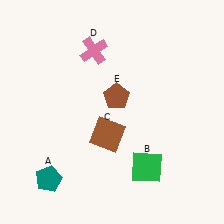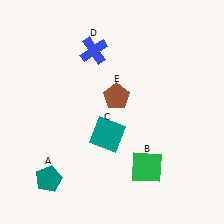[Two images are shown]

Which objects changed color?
C changed from brown to teal. D changed from pink to blue.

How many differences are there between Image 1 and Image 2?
There are 2 differences between the two images.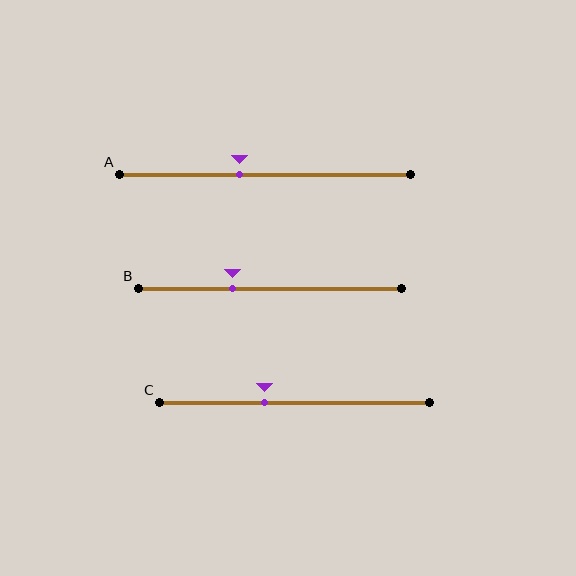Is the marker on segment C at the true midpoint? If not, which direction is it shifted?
No, the marker on segment C is shifted to the left by about 11% of the segment length.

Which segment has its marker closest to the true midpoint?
Segment A has its marker closest to the true midpoint.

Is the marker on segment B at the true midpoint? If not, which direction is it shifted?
No, the marker on segment B is shifted to the left by about 14% of the segment length.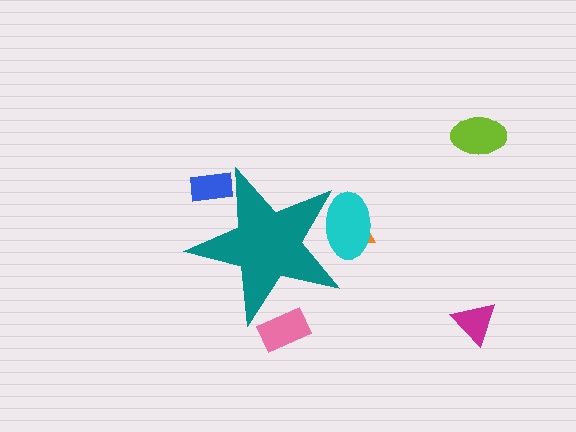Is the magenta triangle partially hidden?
No, the magenta triangle is fully visible.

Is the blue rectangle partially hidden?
Yes, the blue rectangle is partially hidden behind the teal star.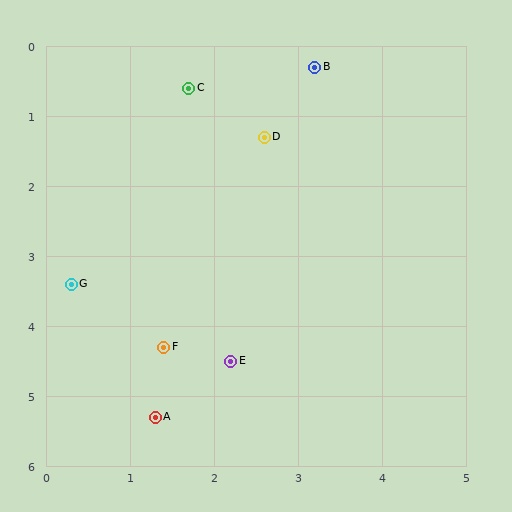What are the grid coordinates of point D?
Point D is at approximately (2.6, 1.3).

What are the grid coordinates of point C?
Point C is at approximately (1.7, 0.6).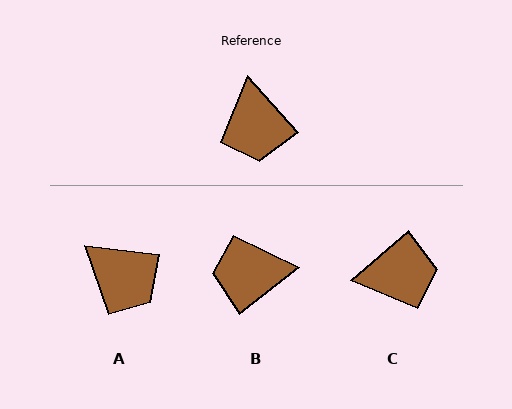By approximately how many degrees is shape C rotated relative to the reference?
Approximately 89 degrees counter-clockwise.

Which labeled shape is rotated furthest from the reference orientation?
B, about 94 degrees away.